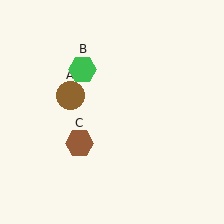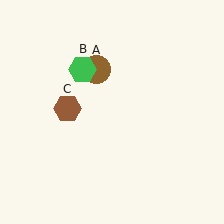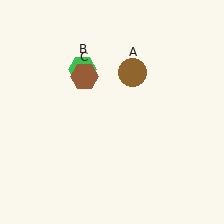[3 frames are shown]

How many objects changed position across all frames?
2 objects changed position: brown circle (object A), brown hexagon (object C).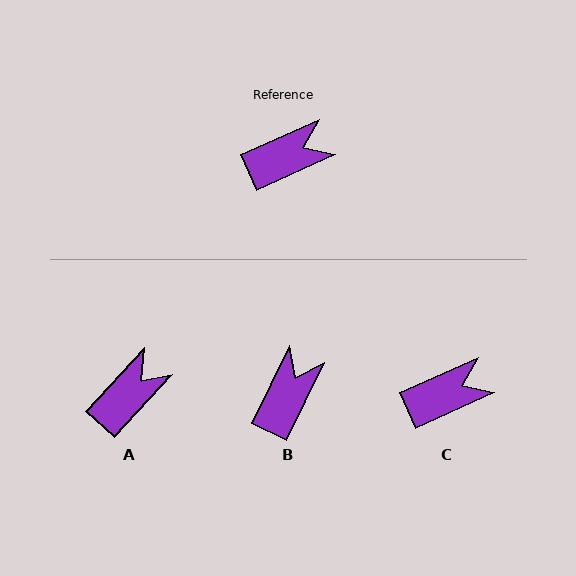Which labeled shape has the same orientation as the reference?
C.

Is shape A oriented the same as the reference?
No, it is off by about 23 degrees.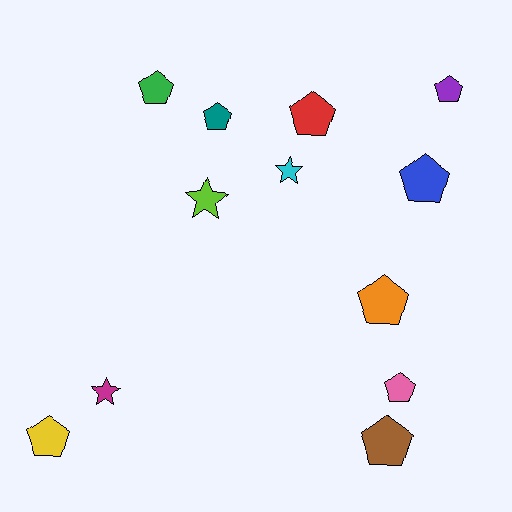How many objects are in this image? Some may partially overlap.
There are 12 objects.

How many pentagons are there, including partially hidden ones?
There are 9 pentagons.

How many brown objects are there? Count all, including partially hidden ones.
There is 1 brown object.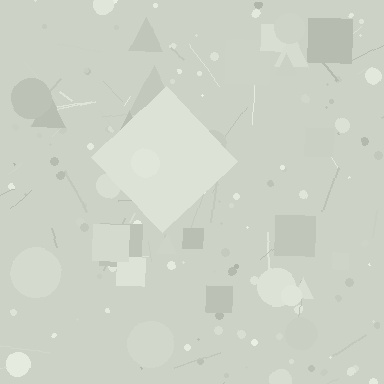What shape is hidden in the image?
A diamond is hidden in the image.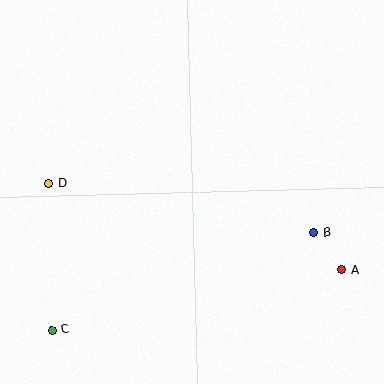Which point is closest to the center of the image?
Point B at (314, 232) is closest to the center.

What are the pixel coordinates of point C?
Point C is at (52, 330).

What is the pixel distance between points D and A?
The distance between D and A is 306 pixels.